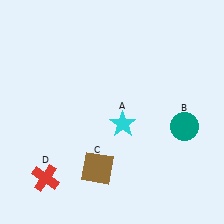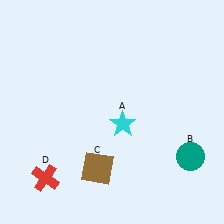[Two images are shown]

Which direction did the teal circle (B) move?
The teal circle (B) moved down.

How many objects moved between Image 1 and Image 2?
1 object moved between the two images.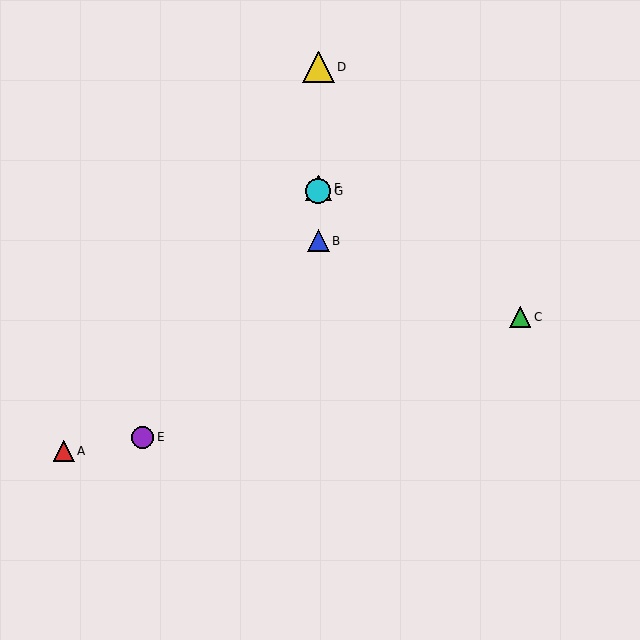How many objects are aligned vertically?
4 objects (B, D, F, G) are aligned vertically.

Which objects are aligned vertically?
Objects B, D, F, G are aligned vertically.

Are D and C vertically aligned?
No, D is at x≈318 and C is at x≈520.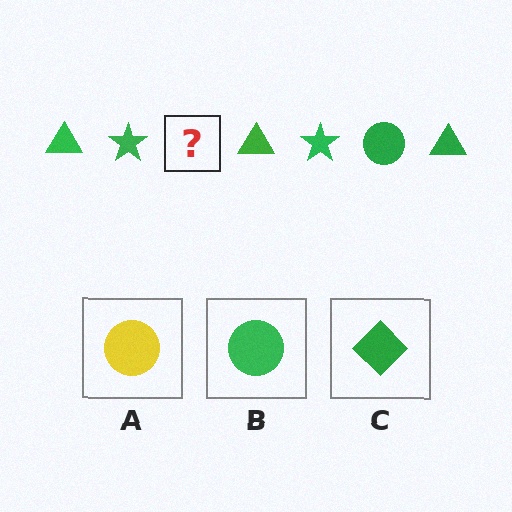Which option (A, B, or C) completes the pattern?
B.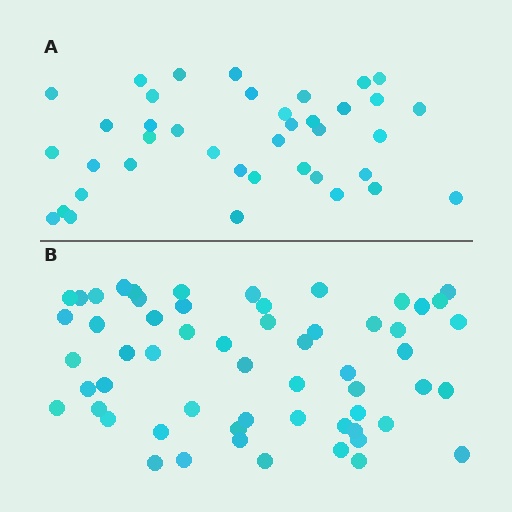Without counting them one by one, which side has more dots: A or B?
Region B (the bottom region) has more dots.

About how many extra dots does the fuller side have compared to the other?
Region B has approximately 20 more dots than region A.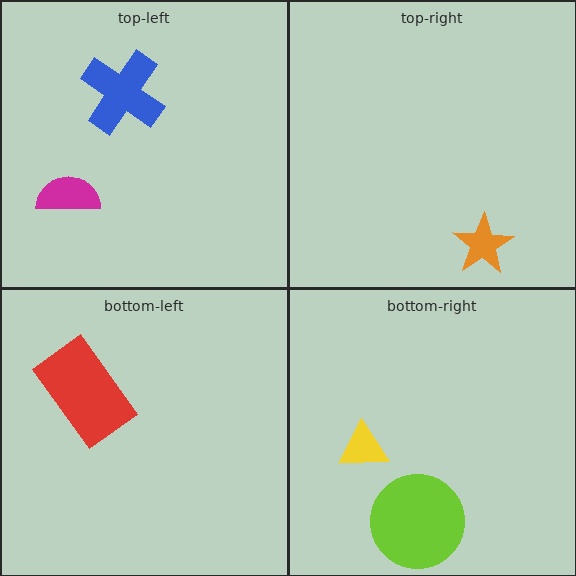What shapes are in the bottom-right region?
The yellow triangle, the lime circle.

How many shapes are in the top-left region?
2.